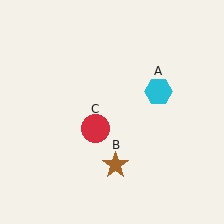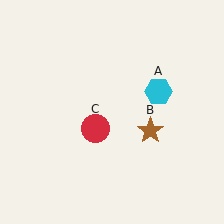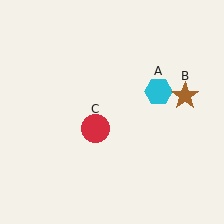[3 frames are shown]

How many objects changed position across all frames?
1 object changed position: brown star (object B).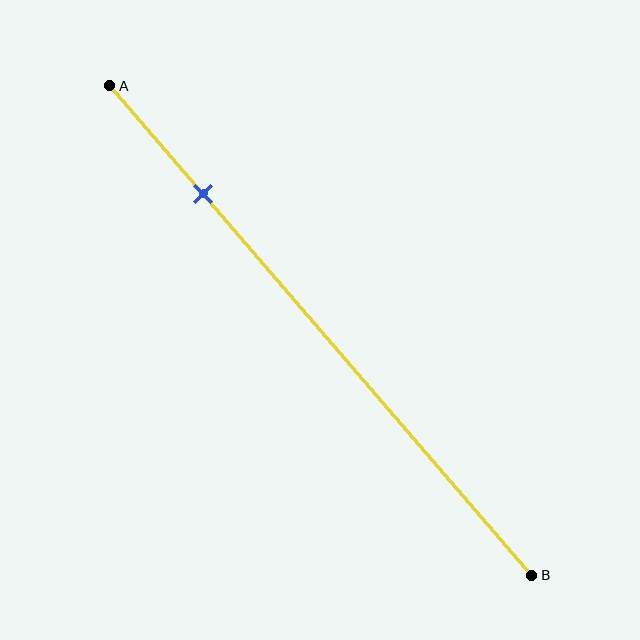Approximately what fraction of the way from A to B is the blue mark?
The blue mark is approximately 20% of the way from A to B.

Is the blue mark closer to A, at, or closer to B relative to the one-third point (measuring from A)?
The blue mark is closer to point A than the one-third point of segment AB.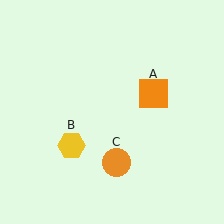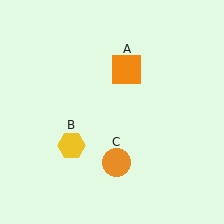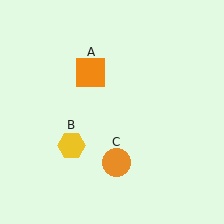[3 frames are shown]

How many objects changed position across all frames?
1 object changed position: orange square (object A).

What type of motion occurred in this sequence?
The orange square (object A) rotated counterclockwise around the center of the scene.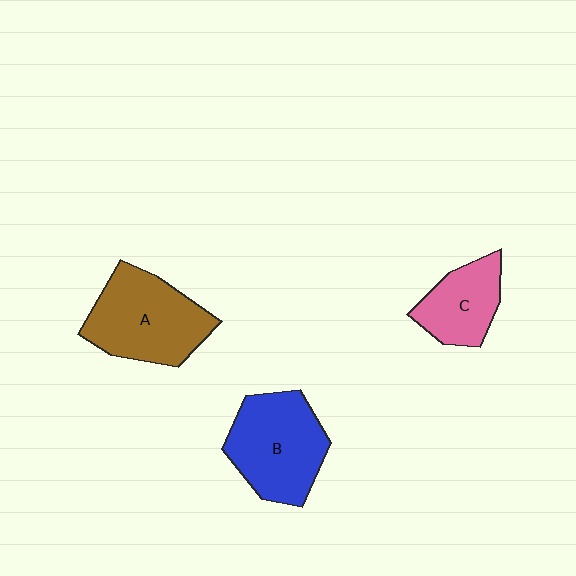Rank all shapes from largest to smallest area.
From largest to smallest: A (brown), B (blue), C (pink).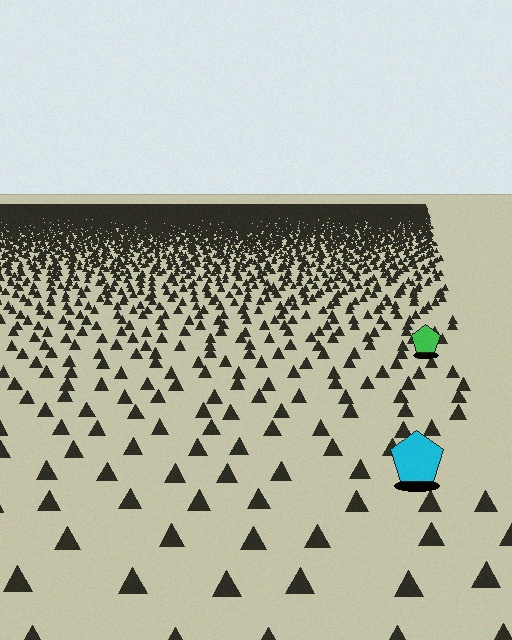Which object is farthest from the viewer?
The green pentagon is farthest from the viewer. It appears smaller and the ground texture around it is denser.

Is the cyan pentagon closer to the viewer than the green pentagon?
Yes. The cyan pentagon is closer — you can tell from the texture gradient: the ground texture is coarser near it.